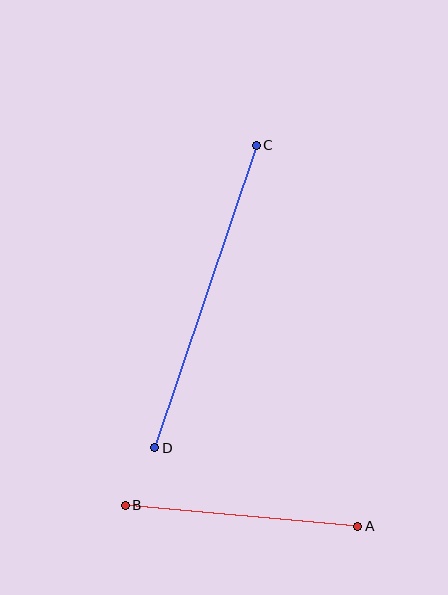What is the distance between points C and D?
The distance is approximately 319 pixels.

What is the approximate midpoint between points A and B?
The midpoint is at approximately (241, 516) pixels.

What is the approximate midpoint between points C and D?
The midpoint is at approximately (205, 296) pixels.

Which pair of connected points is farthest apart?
Points C and D are farthest apart.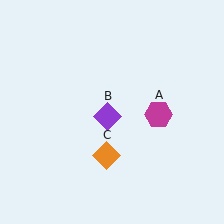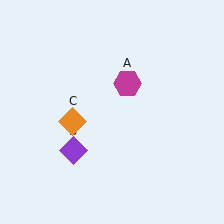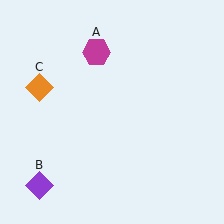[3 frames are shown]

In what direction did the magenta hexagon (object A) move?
The magenta hexagon (object A) moved up and to the left.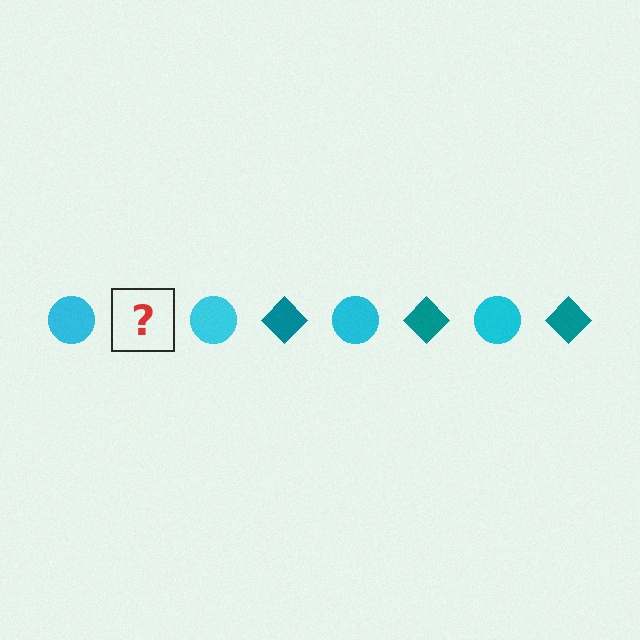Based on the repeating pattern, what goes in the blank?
The blank should be a teal diamond.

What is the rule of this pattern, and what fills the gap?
The rule is that the pattern alternates between cyan circle and teal diamond. The gap should be filled with a teal diamond.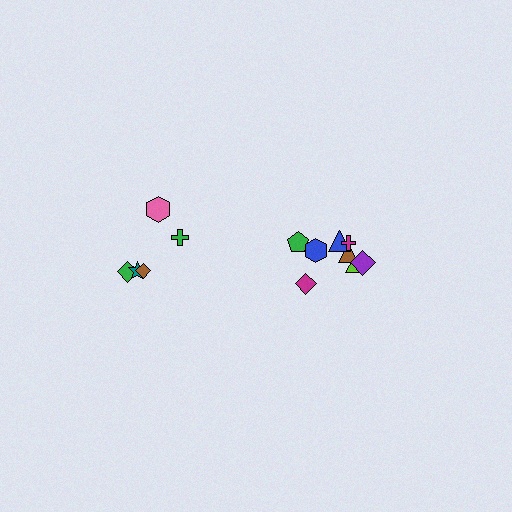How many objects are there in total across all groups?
There are 13 objects.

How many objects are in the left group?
There are 5 objects.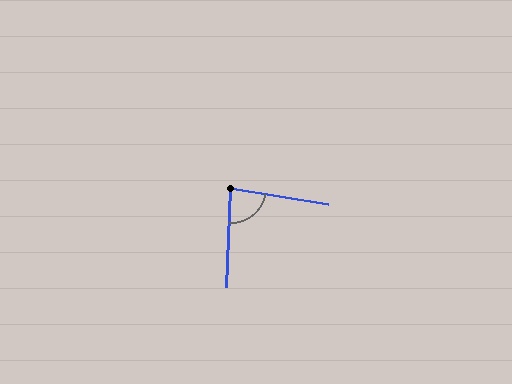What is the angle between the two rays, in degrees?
Approximately 83 degrees.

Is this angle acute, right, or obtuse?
It is acute.